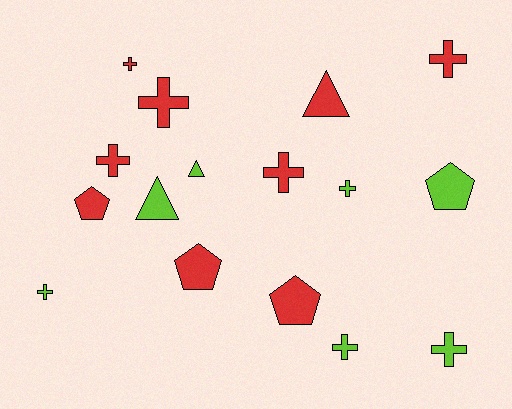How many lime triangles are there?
There are 2 lime triangles.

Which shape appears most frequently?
Cross, with 9 objects.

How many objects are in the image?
There are 16 objects.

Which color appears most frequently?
Red, with 9 objects.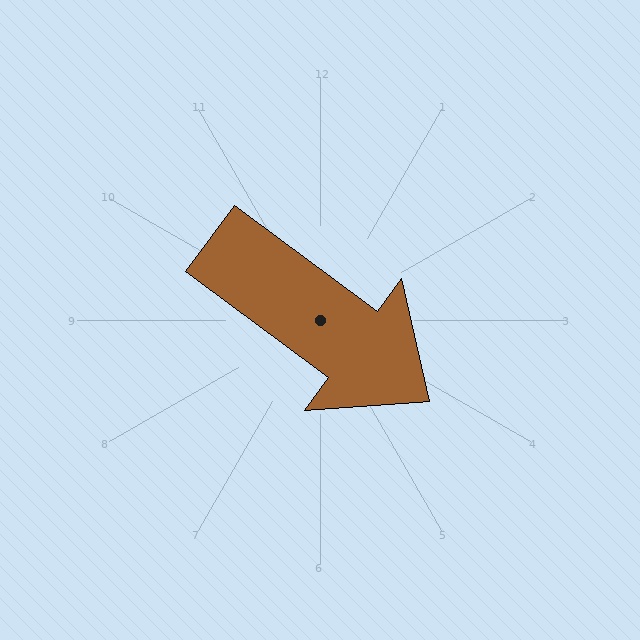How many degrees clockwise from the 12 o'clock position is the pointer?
Approximately 126 degrees.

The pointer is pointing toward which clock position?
Roughly 4 o'clock.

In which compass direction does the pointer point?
Southeast.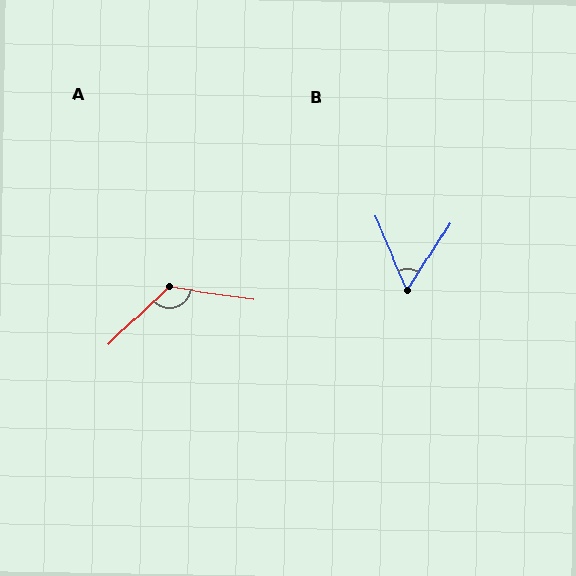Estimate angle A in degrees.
Approximately 127 degrees.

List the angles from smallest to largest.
B (55°), A (127°).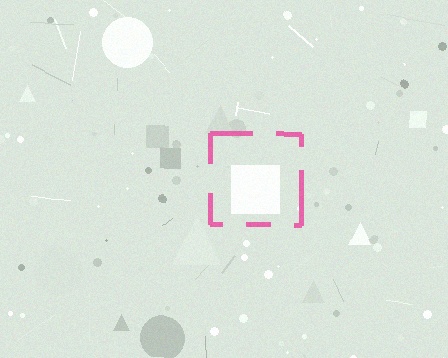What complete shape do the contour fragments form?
The contour fragments form a square.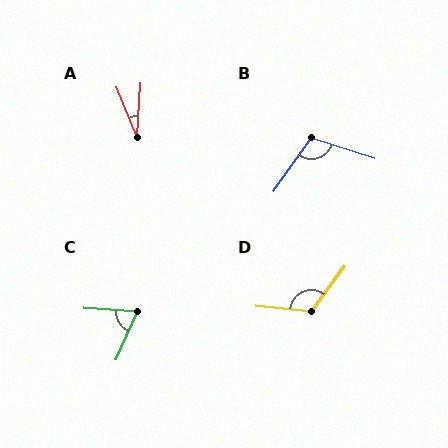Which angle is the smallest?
A, at approximately 26 degrees.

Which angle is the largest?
D, at approximately 121 degrees.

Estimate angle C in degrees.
Approximately 70 degrees.